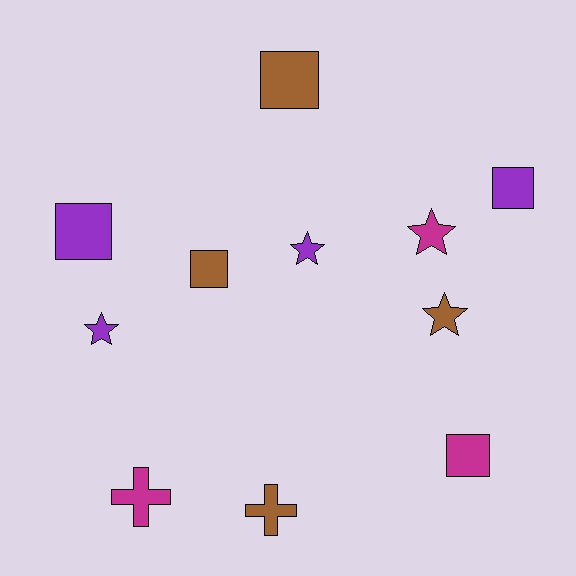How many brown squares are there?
There are 2 brown squares.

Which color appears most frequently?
Brown, with 4 objects.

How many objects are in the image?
There are 11 objects.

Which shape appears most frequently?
Square, with 5 objects.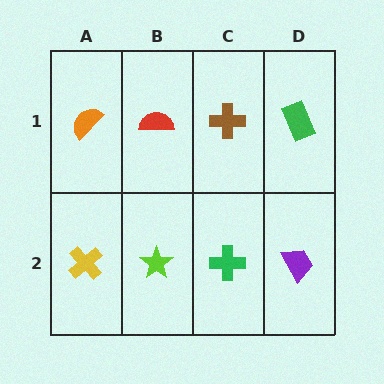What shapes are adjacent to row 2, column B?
A red semicircle (row 1, column B), a yellow cross (row 2, column A), a green cross (row 2, column C).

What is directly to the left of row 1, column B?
An orange semicircle.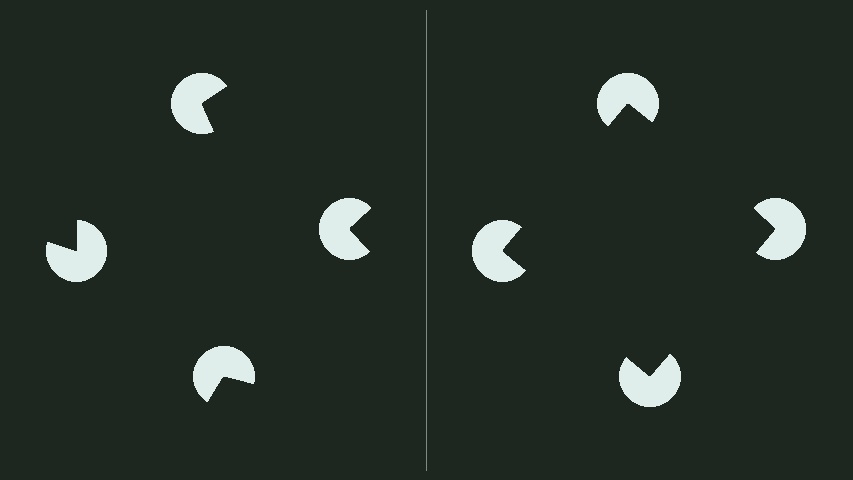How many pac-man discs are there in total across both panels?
8 — 4 on each side.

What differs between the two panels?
The pac-man discs are positioned identically on both sides; only the wedge orientations differ. On the right they align to a square; on the left they are misaligned.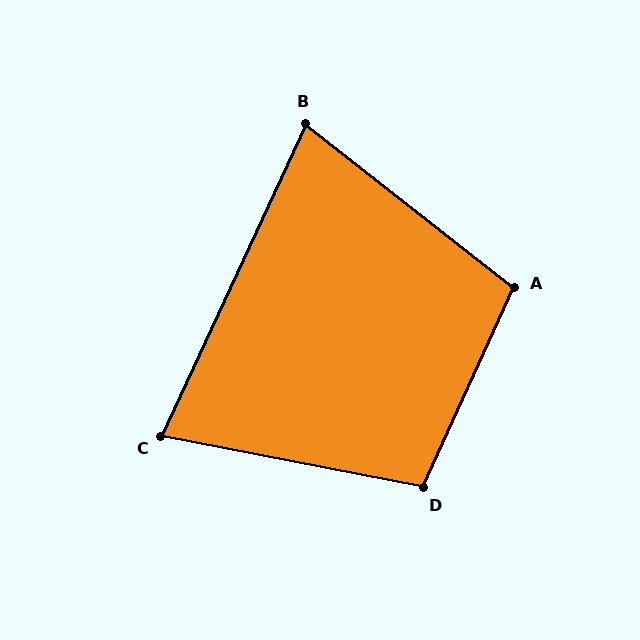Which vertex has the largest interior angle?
A, at approximately 104 degrees.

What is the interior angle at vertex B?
Approximately 77 degrees (acute).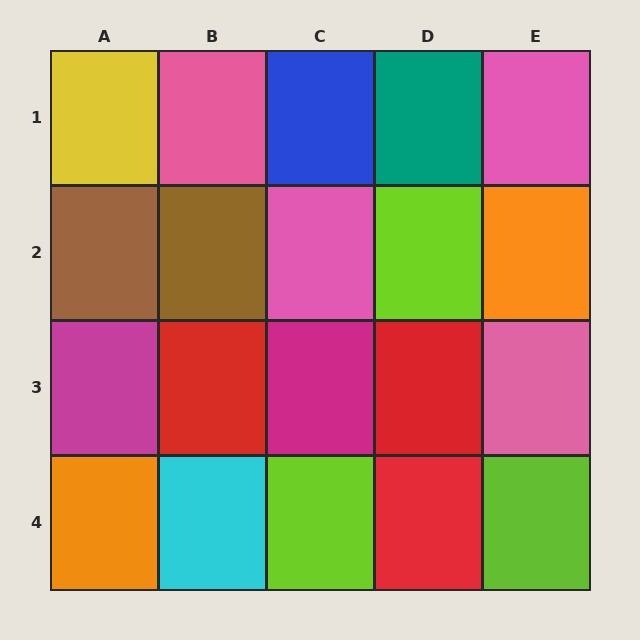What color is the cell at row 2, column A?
Brown.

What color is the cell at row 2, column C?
Pink.